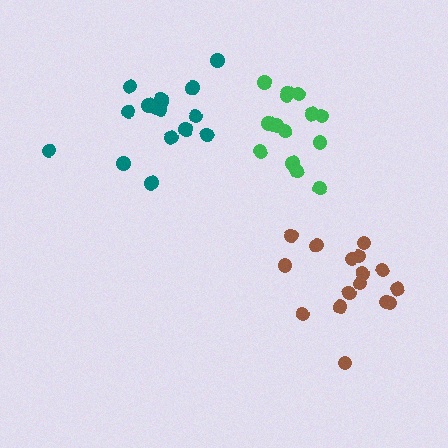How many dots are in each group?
Group 1: 16 dots, Group 2: 14 dots, Group 3: 16 dots (46 total).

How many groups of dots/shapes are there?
There are 3 groups.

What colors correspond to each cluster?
The clusters are colored: teal, green, brown.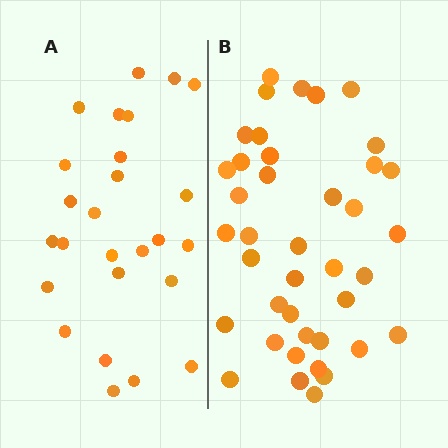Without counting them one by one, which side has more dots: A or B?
Region B (the right region) has more dots.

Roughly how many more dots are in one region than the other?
Region B has approximately 15 more dots than region A.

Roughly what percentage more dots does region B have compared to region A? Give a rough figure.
About 55% more.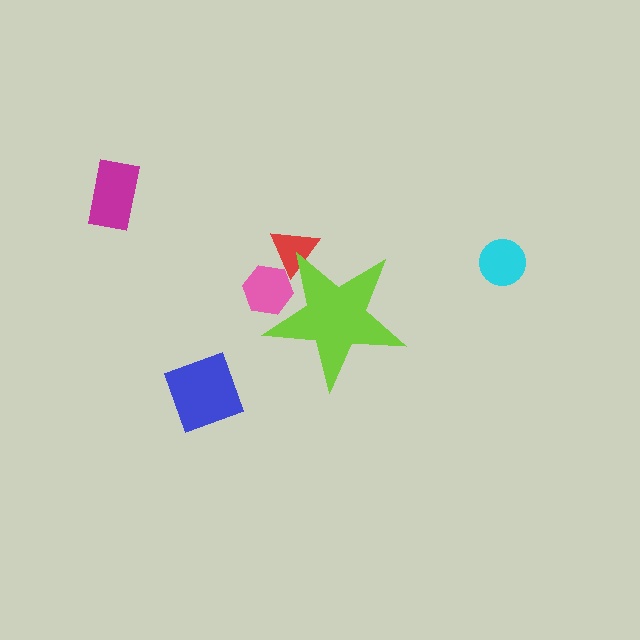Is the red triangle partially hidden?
Yes, the red triangle is partially hidden behind the lime star.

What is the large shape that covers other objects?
A lime star.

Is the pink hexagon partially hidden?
Yes, the pink hexagon is partially hidden behind the lime star.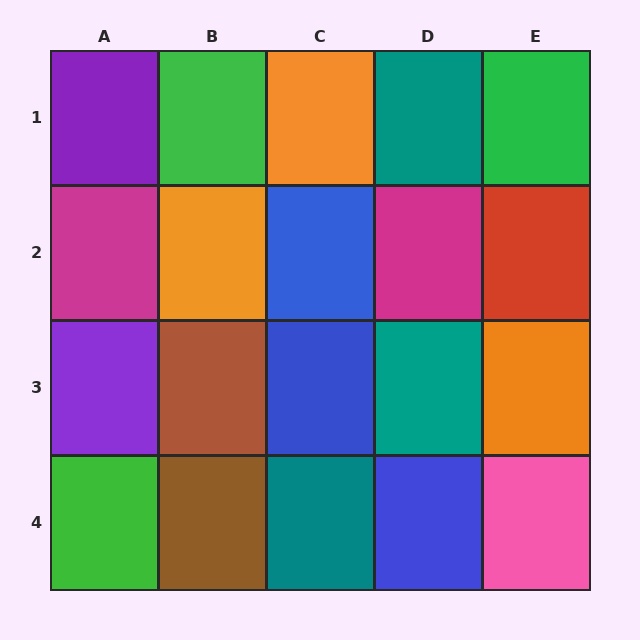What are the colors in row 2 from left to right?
Magenta, orange, blue, magenta, red.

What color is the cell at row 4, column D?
Blue.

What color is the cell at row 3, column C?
Blue.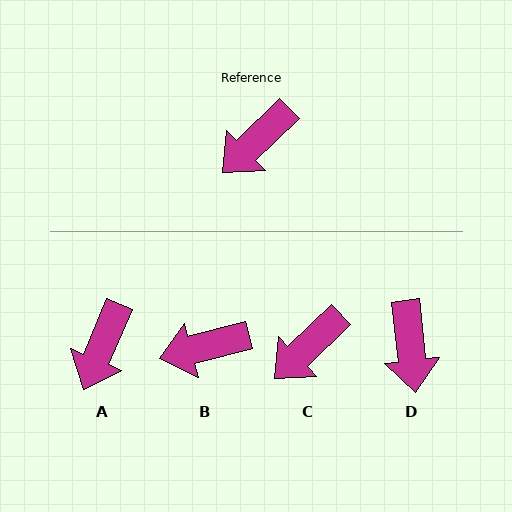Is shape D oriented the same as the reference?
No, it is off by about 52 degrees.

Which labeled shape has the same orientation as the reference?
C.